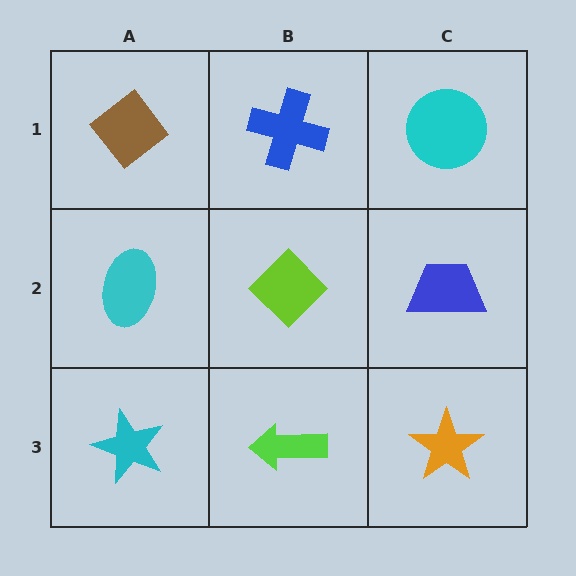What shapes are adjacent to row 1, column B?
A lime diamond (row 2, column B), a brown diamond (row 1, column A), a cyan circle (row 1, column C).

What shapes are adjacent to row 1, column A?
A cyan ellipse (row 2, column A), a blue cross (row 1, column B).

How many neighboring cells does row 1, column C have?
2.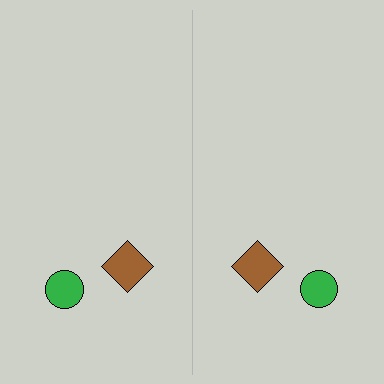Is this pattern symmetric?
Yes, this pattern has bilateral (reflection) symmetry.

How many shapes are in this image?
There are 4 shapes in this image.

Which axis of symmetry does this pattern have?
The pattern has a vertical axis of symmetry running through the center of the image.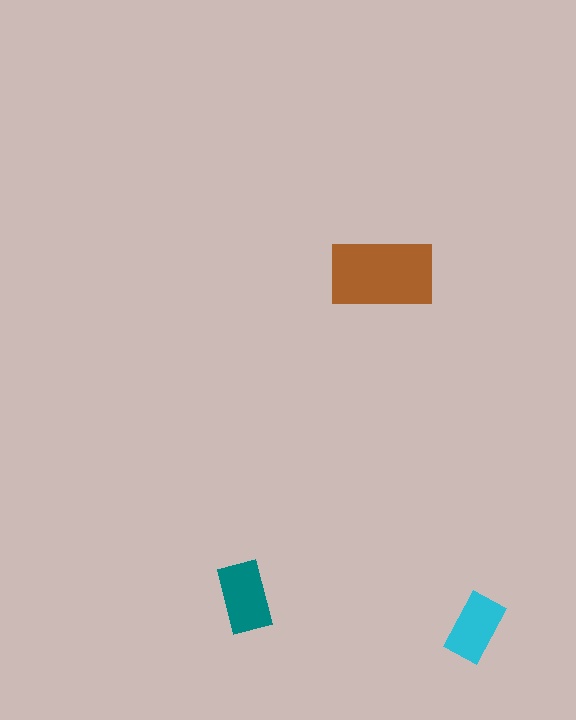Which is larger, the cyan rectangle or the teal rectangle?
The teal one.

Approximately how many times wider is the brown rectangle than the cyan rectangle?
About 1.5 times wider.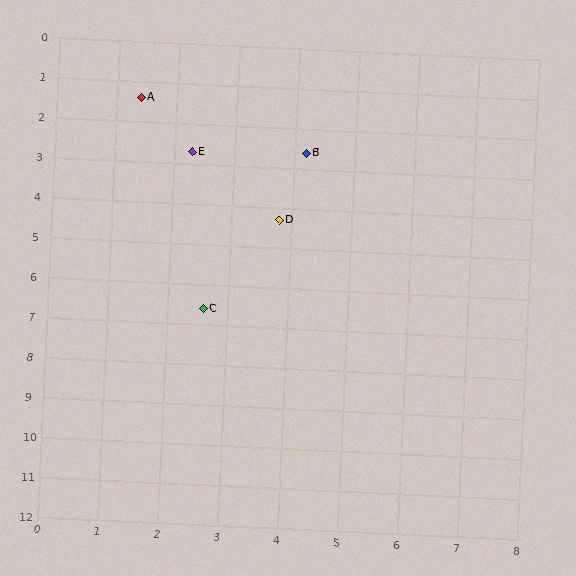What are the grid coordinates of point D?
Point D is at approximately (3.8, 4.3).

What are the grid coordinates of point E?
Point E is at approximately (2.3, 2.7).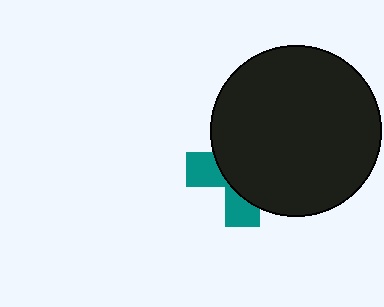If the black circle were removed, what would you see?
You would see the complete teal cross.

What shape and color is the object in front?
The object in front is a black circle.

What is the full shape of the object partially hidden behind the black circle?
The partially hidden object is a teal cross.